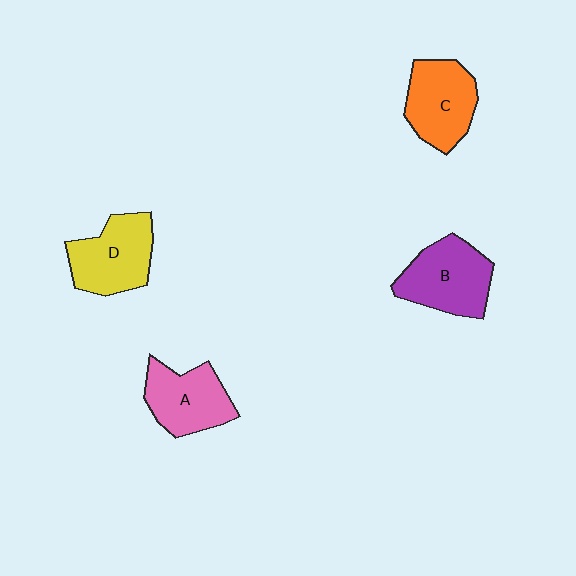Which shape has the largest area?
Shape B (purple).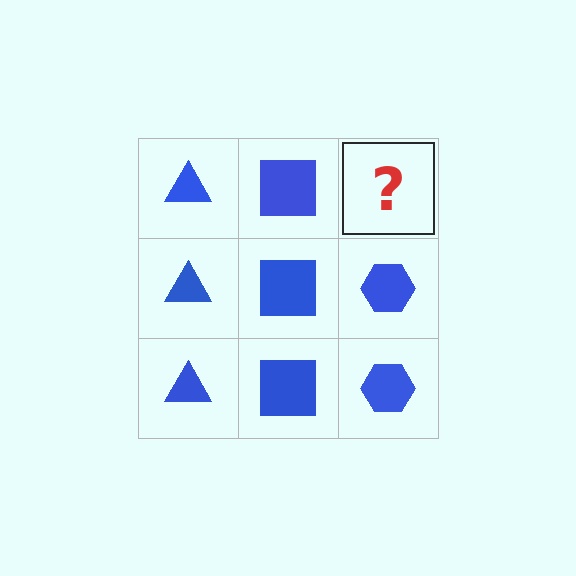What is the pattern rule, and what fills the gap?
The rule is that each column has a consistent shape. The gap should be filled with a blue hexagon.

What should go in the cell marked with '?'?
The missing cell should contain a blue hexagon.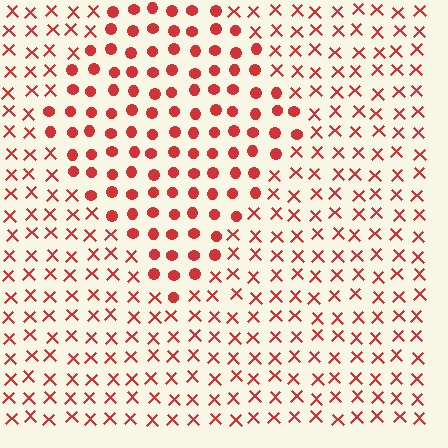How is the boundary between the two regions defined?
The boundary is defined by a change in element shape: circles inside vs. X marks outside. All elements share the same color and spacing.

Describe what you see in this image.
The image is filled with small red elements arranged in a uniform grid. A diamond-shaped region contains circles, while the surrounding area contains X marks. The boundary is defined purely by the change in element shape.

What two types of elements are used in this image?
The image uses circles inside the diamond region and X marks outside it.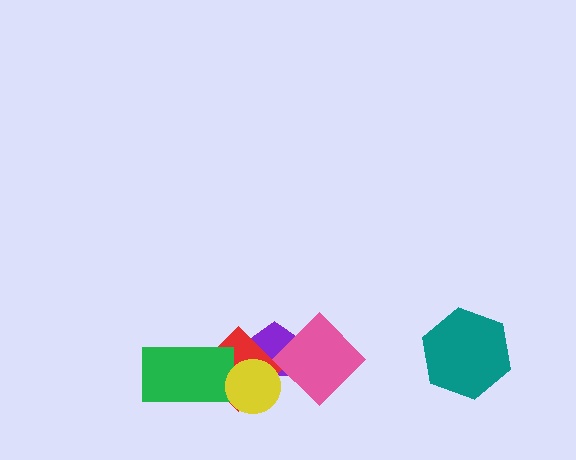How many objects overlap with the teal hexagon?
0 objects overlap with the teal hexagon.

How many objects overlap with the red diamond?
3 objects overlap with the red diamond.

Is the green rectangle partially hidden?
No, no other shape covers it.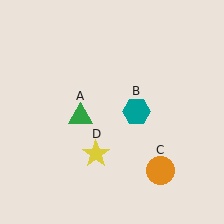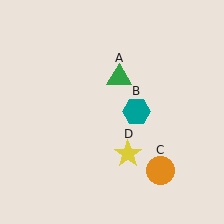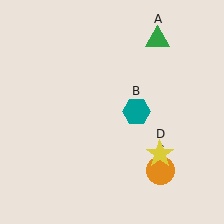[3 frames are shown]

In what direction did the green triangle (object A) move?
The green triangle (object A) moved up and to the right.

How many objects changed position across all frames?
2 objects changed position: green triangle (object A), yellow star (object D).